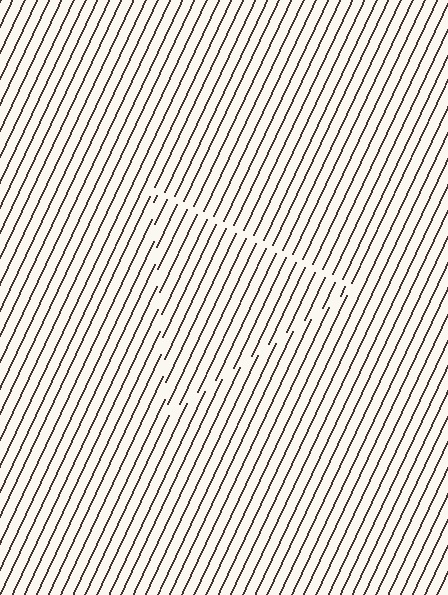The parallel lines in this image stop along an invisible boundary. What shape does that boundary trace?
An illusory triangle. The interior of the shape contains the same grating, shifted by half a period — the contour is defined by the phase discontinuity where line-ends from the inner and outer gratings abut.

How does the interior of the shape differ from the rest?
The interior of the shape contains the same grating, shifted by half a period — the contour is defined by the phase discontinuity where line-ends from the inner and outer gratings abut.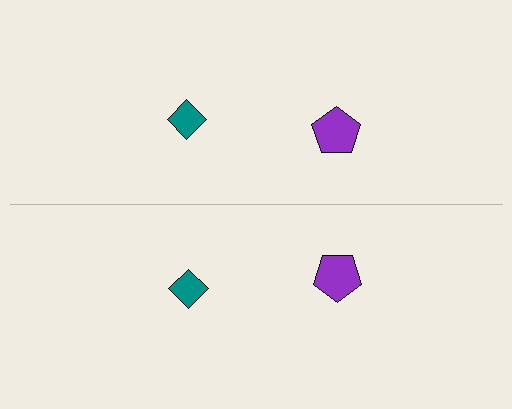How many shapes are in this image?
There are 4 shapes in this image.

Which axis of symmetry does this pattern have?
The pattern has a horizontal axis of symmetry running through the center of the image.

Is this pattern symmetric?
Yes, this pattern has bilateral (reflection) symmetry.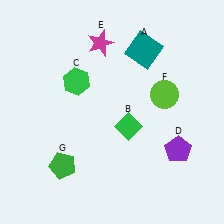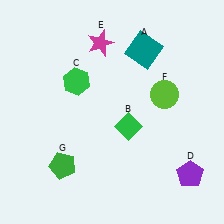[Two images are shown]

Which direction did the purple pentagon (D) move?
The purple pentagon (D) moved down.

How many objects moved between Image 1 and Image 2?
1 object moved between the two images.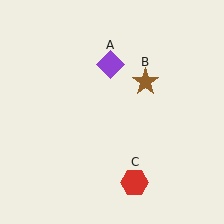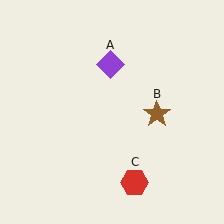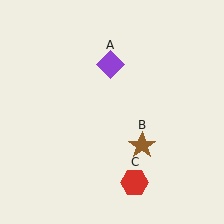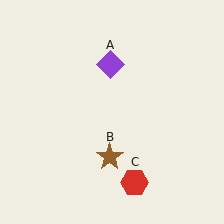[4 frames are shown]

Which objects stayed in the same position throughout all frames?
Purple diamond (object A) and red hexagon (object C) remained stationary.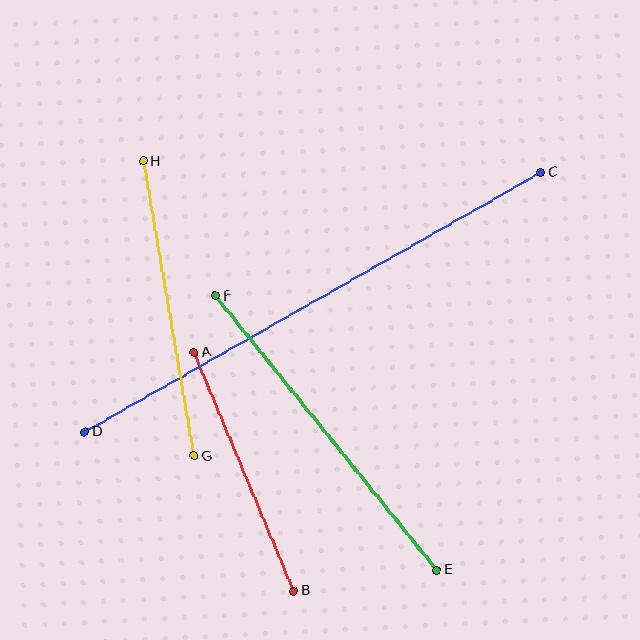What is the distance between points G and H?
The distance is approximately 300 pixels.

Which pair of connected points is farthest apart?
Points C and D are farthest apart.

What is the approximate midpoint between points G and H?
The midpoint is at approximately (169, 309) pixels.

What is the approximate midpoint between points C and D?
The midpoint is at approximately (313, 302) pixels.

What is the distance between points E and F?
The distance is approximately 353 pixels.